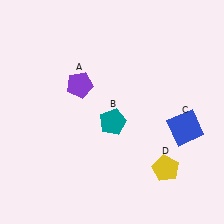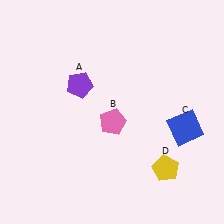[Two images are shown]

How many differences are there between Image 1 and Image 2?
There is 1 difference between the two images.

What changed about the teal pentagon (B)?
In Image 1, B is teal. In Image 2, it changed to pink.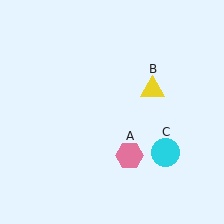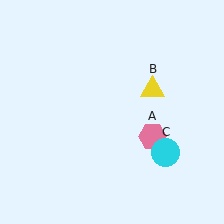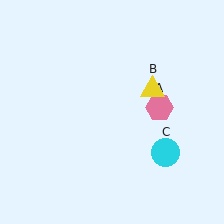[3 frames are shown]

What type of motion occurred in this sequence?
The pink hexagon (object A) rotated counterclockwise around the center of the scene.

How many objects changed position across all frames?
1 object changed position: pink hexagon (object A).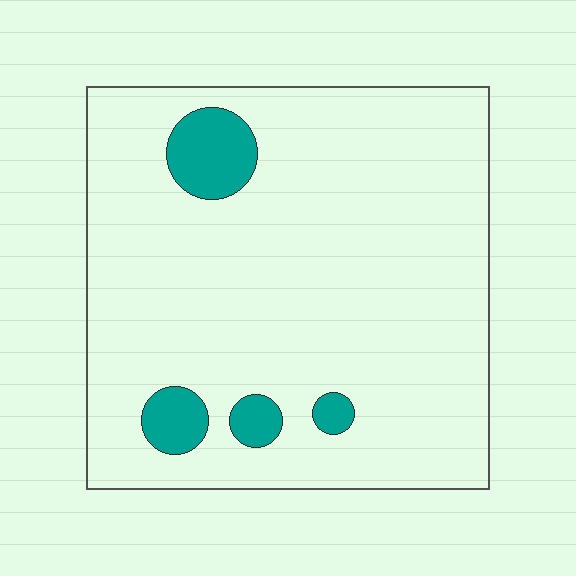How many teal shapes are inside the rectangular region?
4.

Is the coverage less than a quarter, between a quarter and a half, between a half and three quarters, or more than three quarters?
Less than a quarter.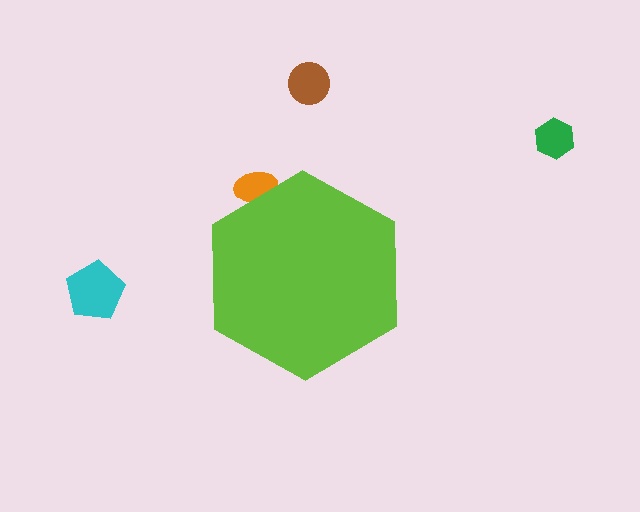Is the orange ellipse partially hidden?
Yes, the orange ellipse is partially hidden behind the lime hexagon.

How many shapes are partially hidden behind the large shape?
1 shape is partially hidden.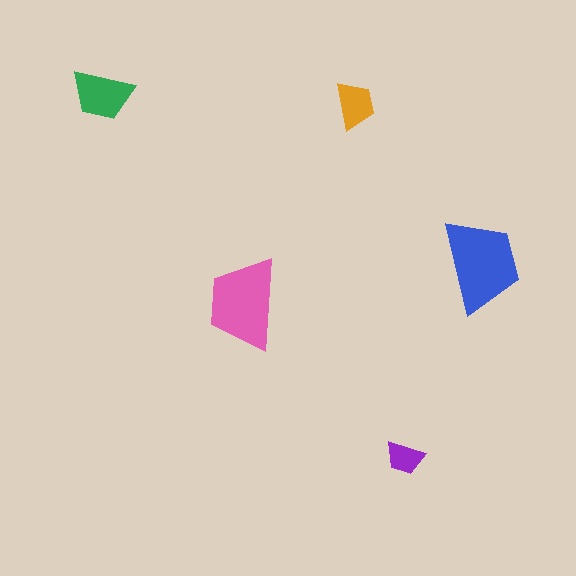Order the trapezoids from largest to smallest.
the blue one, the pink one, the green one, the orange one, the purple one.